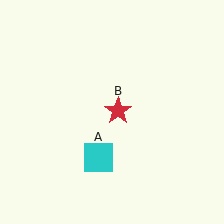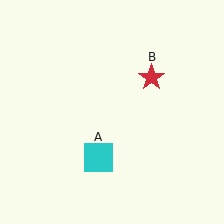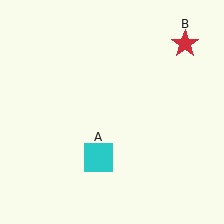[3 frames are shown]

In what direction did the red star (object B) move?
The red star (object B) moved up and to the right.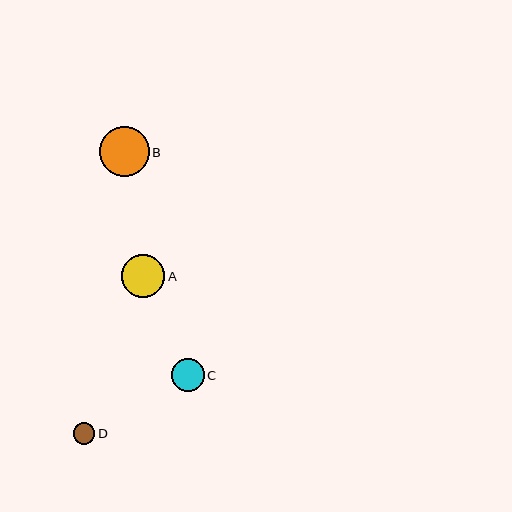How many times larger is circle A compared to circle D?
Circle A is approximately 2.0 times the size of circle D.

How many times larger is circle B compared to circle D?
Circle B is approximately 2.3 times the size of circle D.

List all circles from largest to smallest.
From largest to smallest: B, A, C, D.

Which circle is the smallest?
Circle D is the smallest with a size of approximately 22 pixels.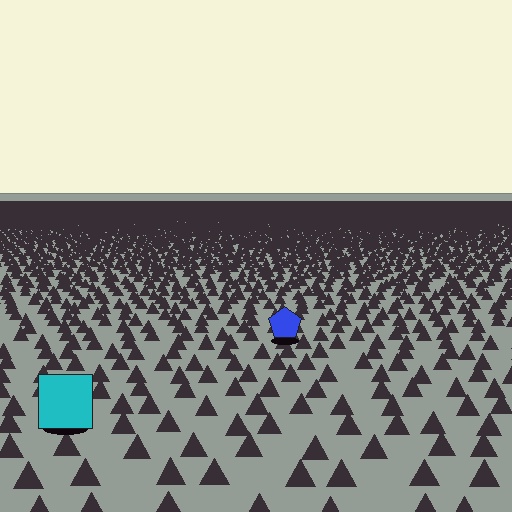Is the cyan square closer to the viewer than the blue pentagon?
Yes. The cyan square is closer — you can tell from the texture gradient: the ground texture is coarser near it.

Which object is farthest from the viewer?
The blue pentagon is farthest from the viewer. It appears smaller and the ground texture around it is denser.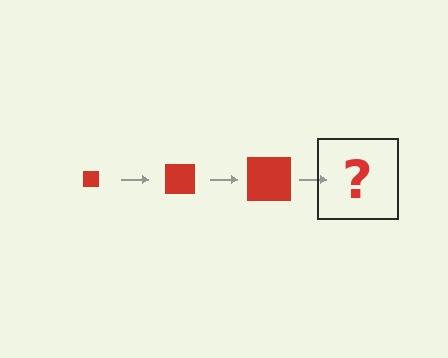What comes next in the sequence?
The next element should be a red square, larger than the previous one.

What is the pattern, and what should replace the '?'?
The pattern is that the square gets progressively larger each step. The '?' should be a red square, larger than the previous one.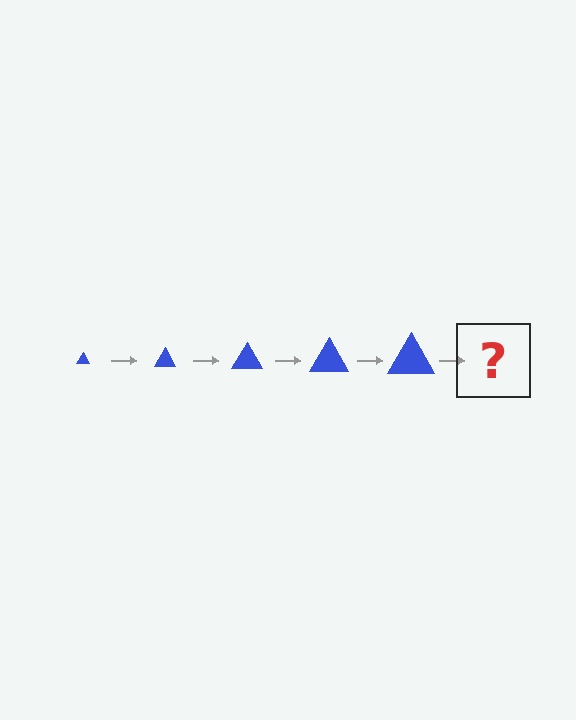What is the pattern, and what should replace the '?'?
The pattern is that the triangle gets progressively larger each step. The '?' should be a blue triangle, larger than the previous one.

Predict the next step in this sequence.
The next step is a blue triangle, larger than the previous one.